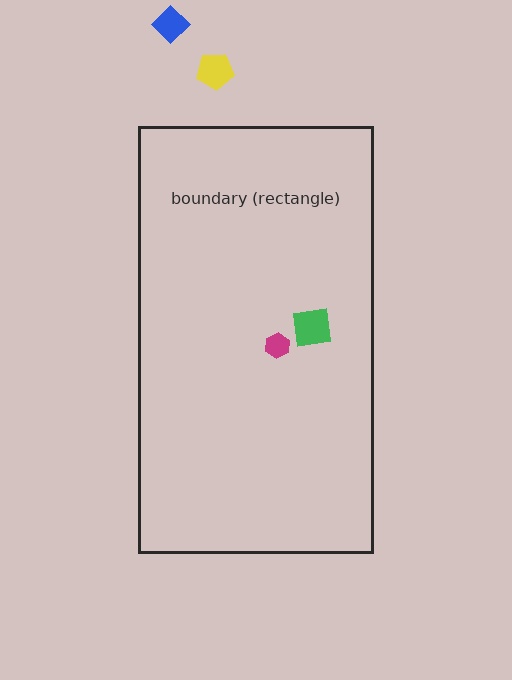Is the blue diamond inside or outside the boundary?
Outside.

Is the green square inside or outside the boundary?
Inside.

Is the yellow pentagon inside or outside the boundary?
Outside.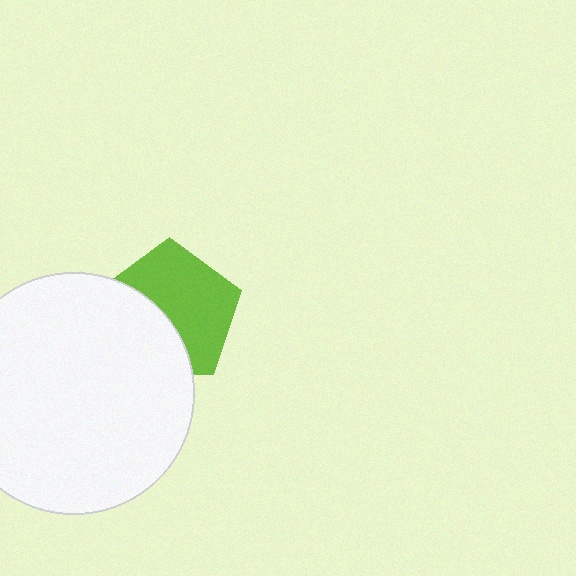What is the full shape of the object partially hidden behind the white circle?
The partially hidden object is a lime pentagon.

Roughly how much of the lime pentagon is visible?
About half of it is visible (roughly 59%).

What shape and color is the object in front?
The object in front is a white circle.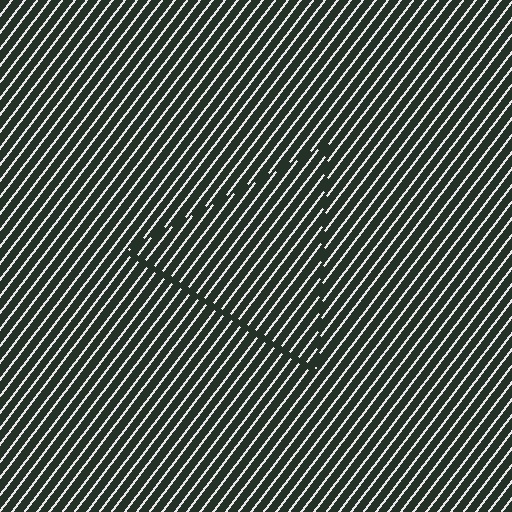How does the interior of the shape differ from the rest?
The interior of the shape contains the same grating, shifted by half a period — the contour is defined by the phase discontinuity where line-ends from the inner and outer gratings abut.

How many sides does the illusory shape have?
3 sides — the line-ends trace a triangle.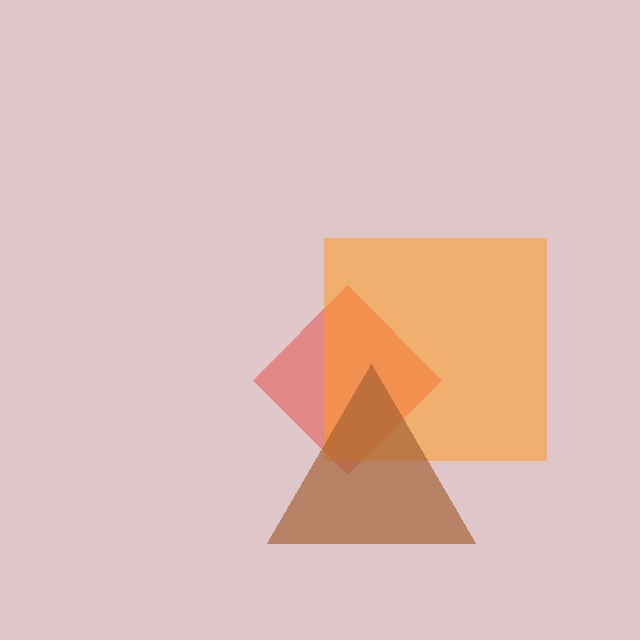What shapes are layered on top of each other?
The layered shapes are: a red diamond, an orange square, a brown triangle.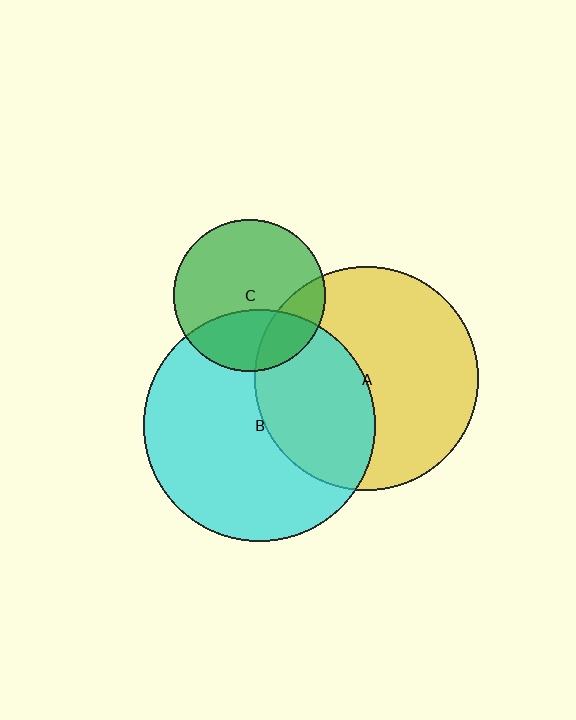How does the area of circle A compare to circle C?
Approximately 2.2 times.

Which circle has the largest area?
Circle B (cyan).